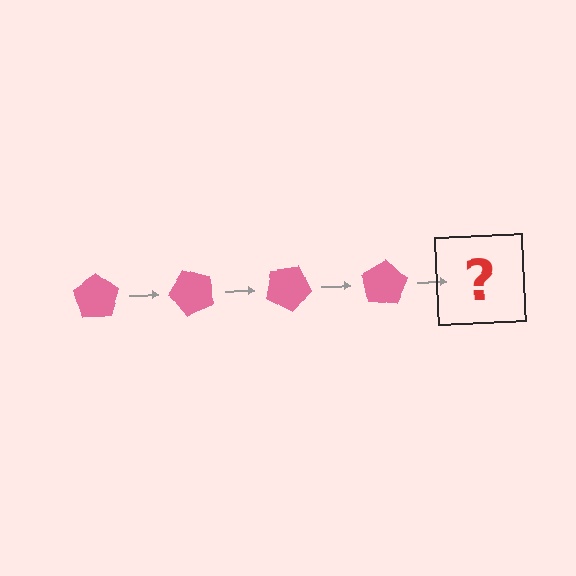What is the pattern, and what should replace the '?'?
The pattern is that the pentagon rotates 50 degrees each step. The '?' should be a pink pentagon rotated 200 degrees.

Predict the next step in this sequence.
The next step is a pink pentagon rotated 200 degrees.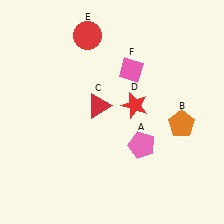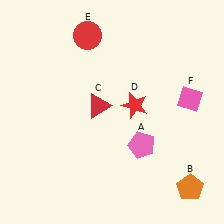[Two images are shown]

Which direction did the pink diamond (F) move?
The pink diamond (F) moved right.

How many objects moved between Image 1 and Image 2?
2 objects moved between the two images.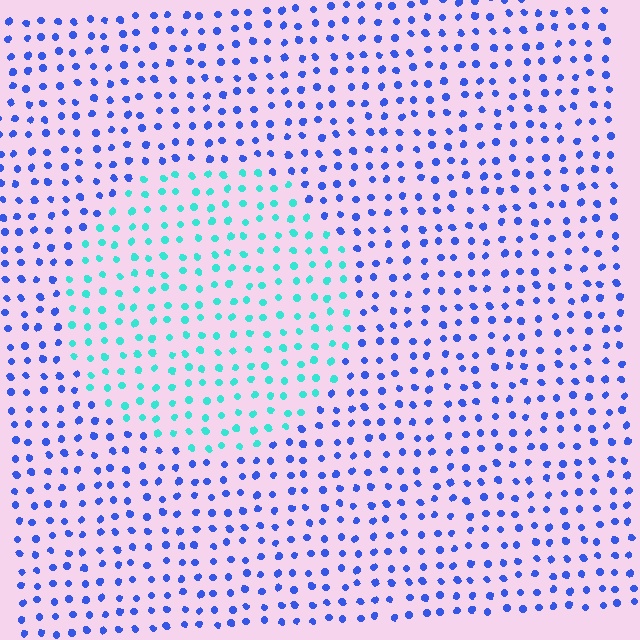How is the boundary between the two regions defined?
The boundary is defined purely by a slight shift in hue (about 55 degrees). Spacing, size, and orientation are identical on both sides.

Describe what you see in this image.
The image is filled with small blue elements in a uniform arrangement. A circle-shaped region is visible where the elements are tinted to a slightly different hue, forming a subtle color boundary.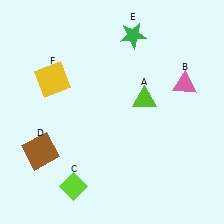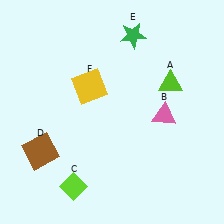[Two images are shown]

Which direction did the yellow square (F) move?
The yellow square (F) moved right.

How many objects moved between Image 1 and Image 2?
3 objects moved between the two images.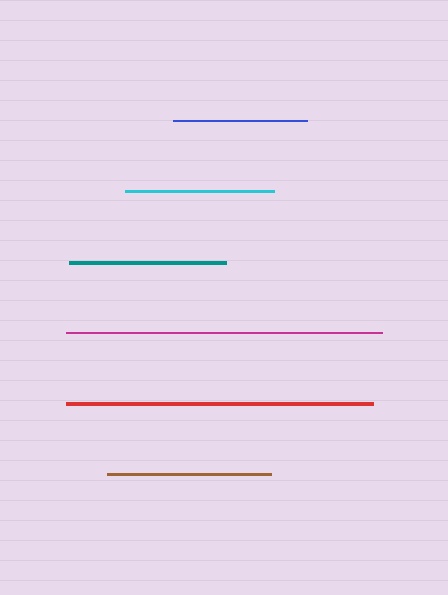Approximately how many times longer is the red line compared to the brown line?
The red line is approximately 1.9 times the length of the brown line.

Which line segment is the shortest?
The blue line is the shortest at approximately 134 pixels.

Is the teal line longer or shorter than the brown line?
The brown line is longer than the teal line.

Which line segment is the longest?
The magenta line is the longest at approximately 315 pixels.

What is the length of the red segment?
The red segment is approximately 307 pixels long.